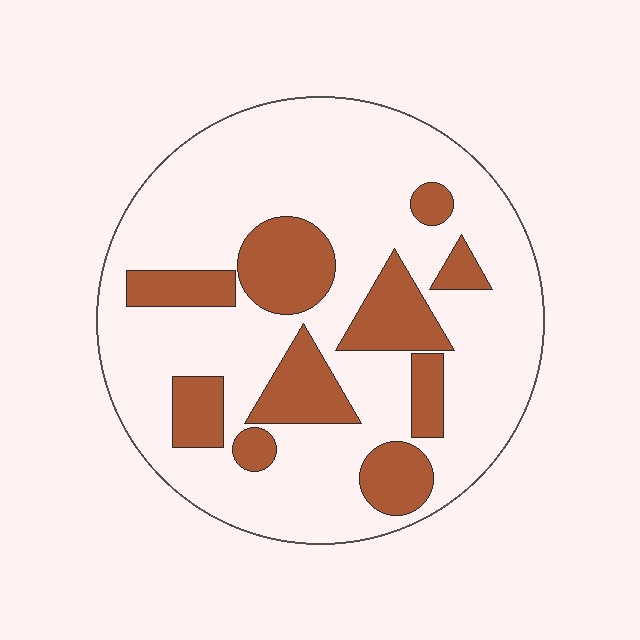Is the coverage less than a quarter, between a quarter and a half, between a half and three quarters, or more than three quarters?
Between a quarter and a half.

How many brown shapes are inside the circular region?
10.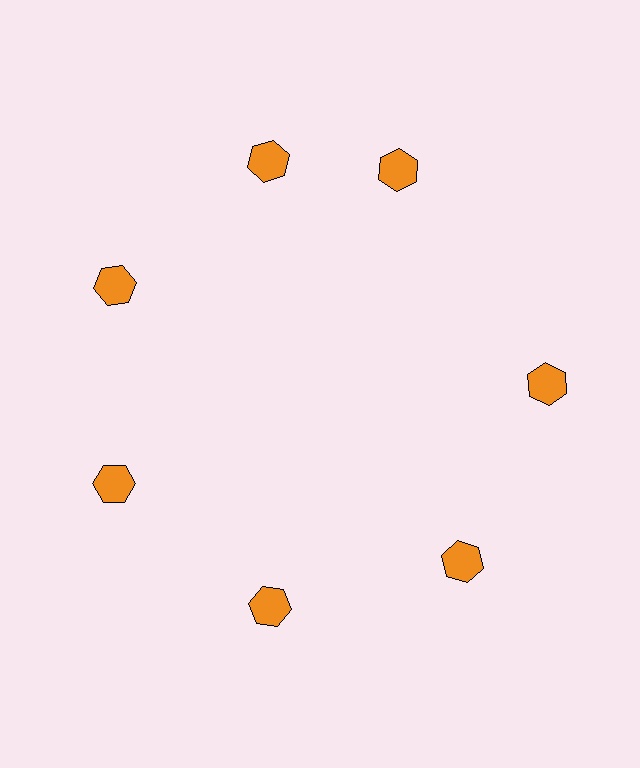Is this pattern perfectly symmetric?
No. The 7 orange hexagons are arranged in a ring, but one element near the 1 o'clock position is rotated out of alignment along the ring, breaking the 7-fold rotational symmetry.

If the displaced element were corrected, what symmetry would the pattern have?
It would have 7-fold rotational symmetry — the pattern would map onto itself every 51 degrees.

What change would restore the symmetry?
The symmetry would be restored by rotating it back into even spacing with its neighbors so that all 7 hexagons sit at equal angles and equal distance from the center.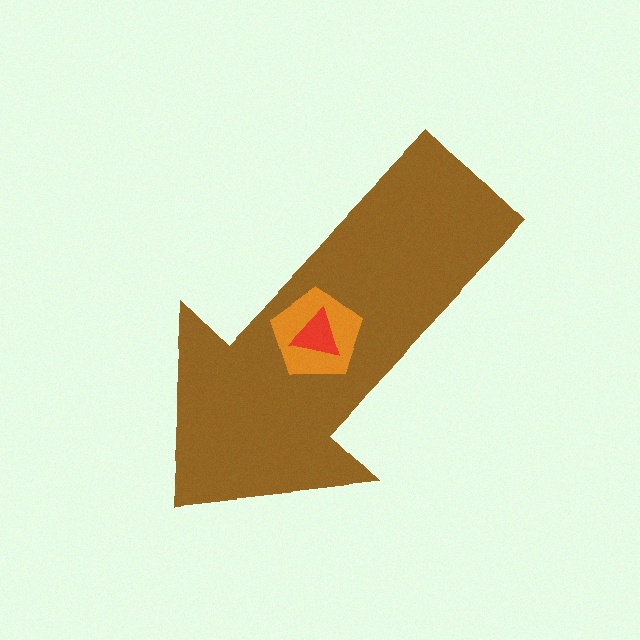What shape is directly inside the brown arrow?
The orange pentagon.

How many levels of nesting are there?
3.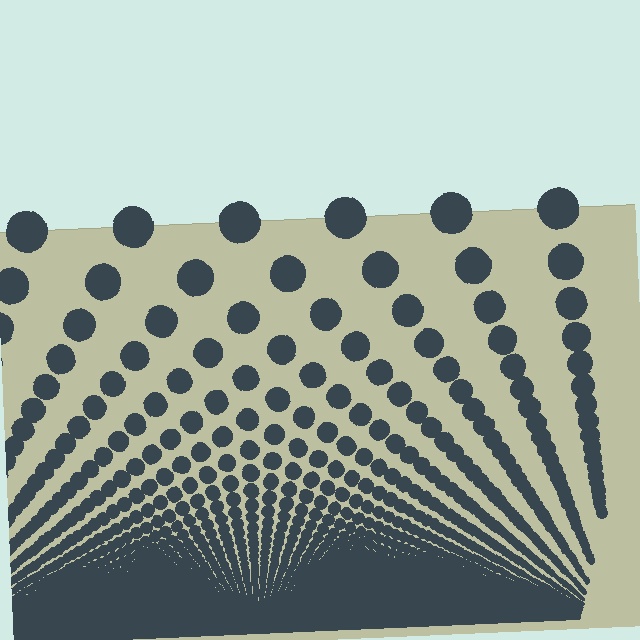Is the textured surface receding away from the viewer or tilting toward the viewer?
The surface appears to tilt toward the viewer. Texture elements get larger and sparser toward the top.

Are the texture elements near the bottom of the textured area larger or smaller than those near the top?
Smaller. The gradient is inverted — elements near the bottom are smaller and denser.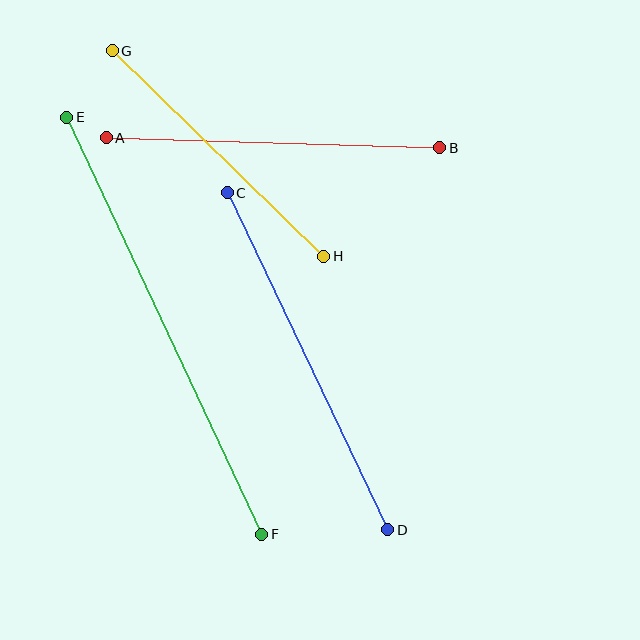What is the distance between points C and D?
The distance is approximately 373 pixels.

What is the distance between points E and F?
The distance is approximately 460 pixels.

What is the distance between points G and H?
The distance is approximately 295 pixels.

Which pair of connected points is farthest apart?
Points E and F are farthest apart.